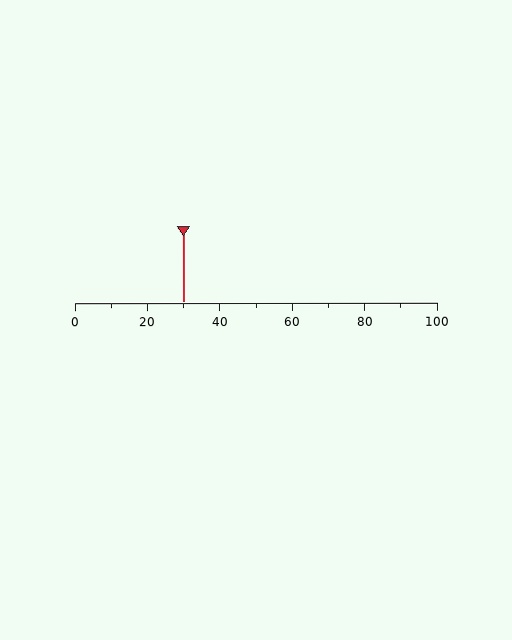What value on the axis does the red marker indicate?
The marker indicates approximately 30.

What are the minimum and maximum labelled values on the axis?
The axis runs from 0 to 100.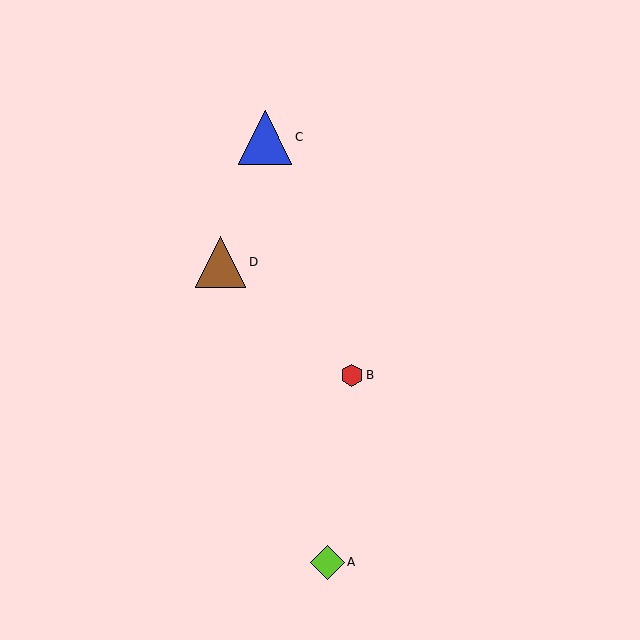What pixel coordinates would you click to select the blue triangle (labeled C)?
Click at (265, 137) to select the blue triangle C.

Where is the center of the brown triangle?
The center of the brown triangle is at (220, 262).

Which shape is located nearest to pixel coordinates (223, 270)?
The brown triangle (labeled D) at (220, 262) is nearest to that location.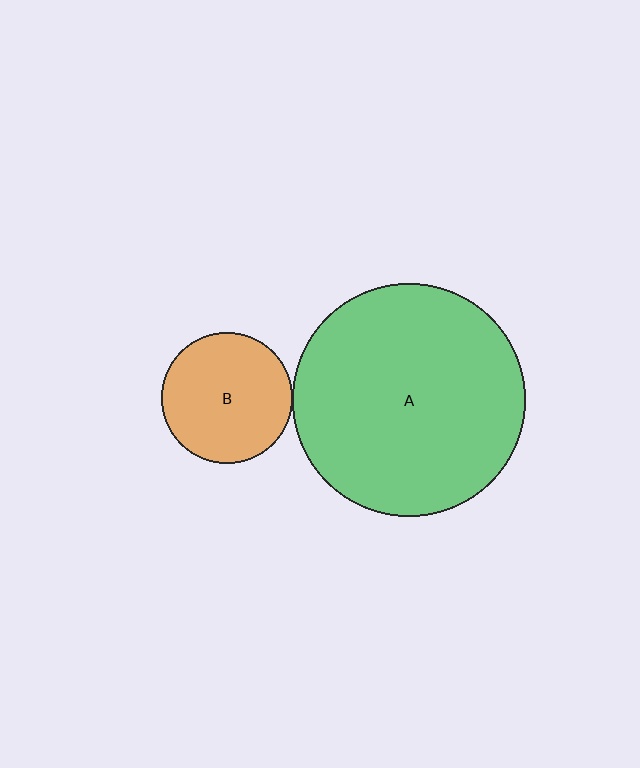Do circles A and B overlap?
Yes.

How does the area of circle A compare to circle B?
Approximately 3.1 times.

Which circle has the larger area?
Circle A (green).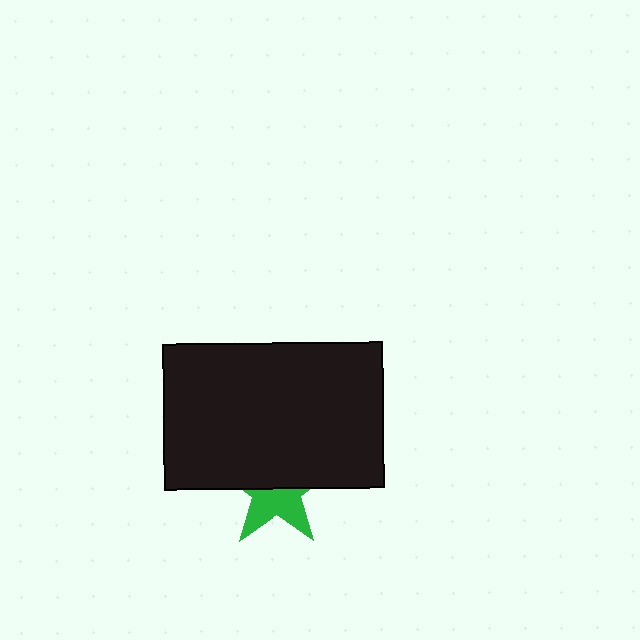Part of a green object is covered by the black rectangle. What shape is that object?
It is a star.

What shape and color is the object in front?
The object in front is a black rectangle.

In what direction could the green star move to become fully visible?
The green star could move down. That would shift it out from behind the black rectangle entirely.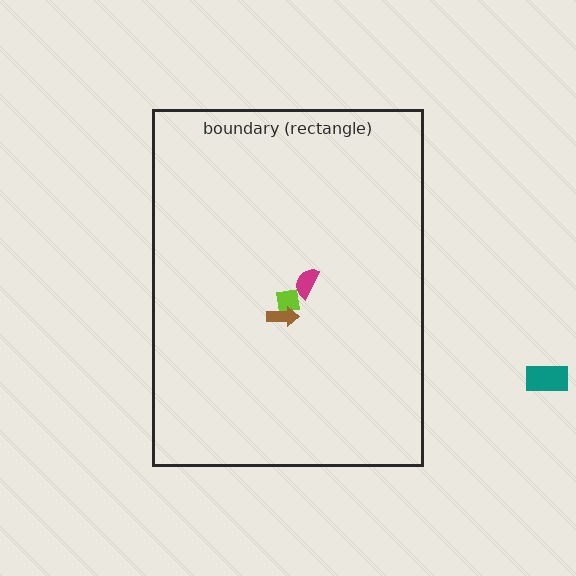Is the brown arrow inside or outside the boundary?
Inside.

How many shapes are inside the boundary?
3 inside, 1 outside.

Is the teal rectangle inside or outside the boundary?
Outside.